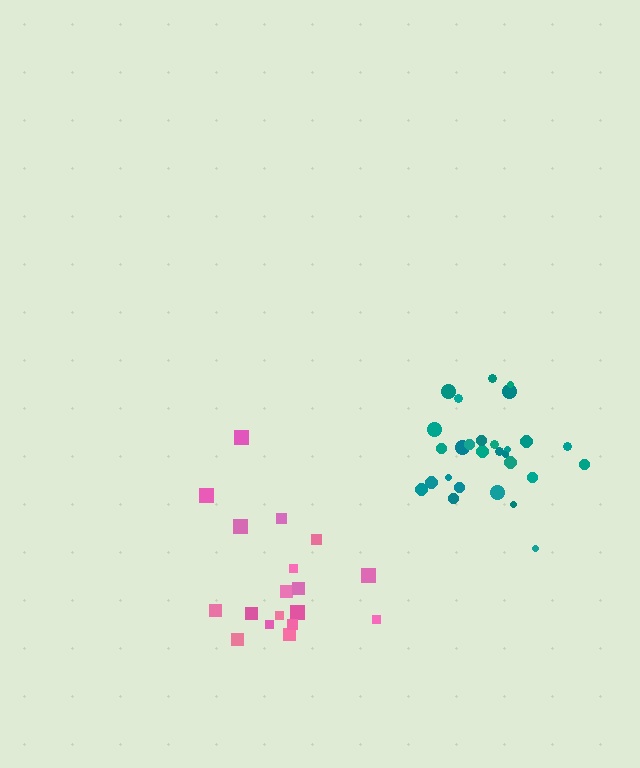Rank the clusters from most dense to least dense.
teal, pink.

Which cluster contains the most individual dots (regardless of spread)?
Teal (28).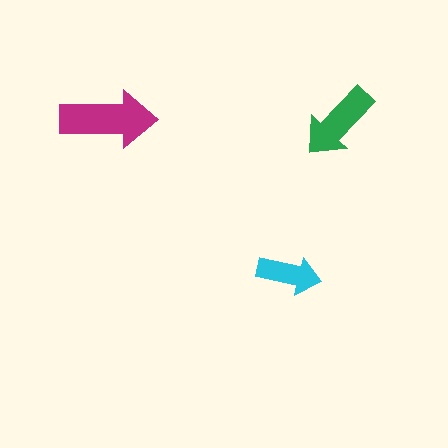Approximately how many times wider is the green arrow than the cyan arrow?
About 1.5 times wider.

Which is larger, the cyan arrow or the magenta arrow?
The magenta one.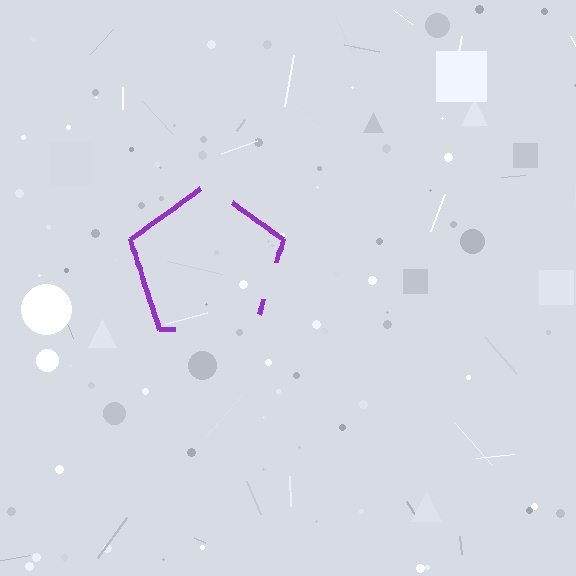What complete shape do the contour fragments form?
The contour fragments form a pentagon.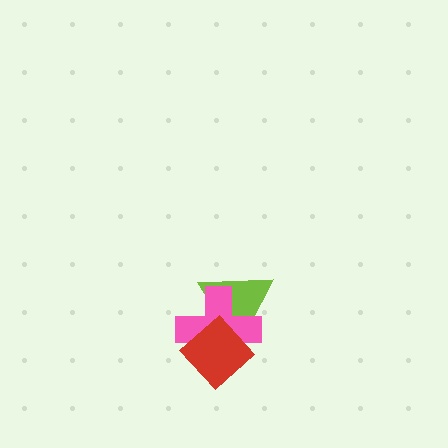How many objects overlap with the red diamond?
2 objects overlap with the red diamond.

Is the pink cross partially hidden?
Yes, it is partially covered by another shape.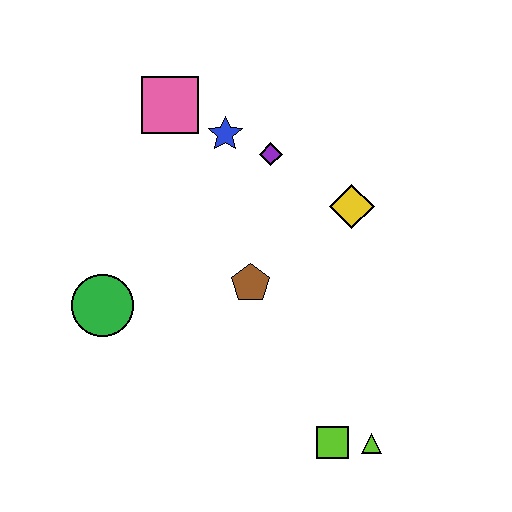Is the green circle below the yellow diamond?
Yes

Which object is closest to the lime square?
The lime triangle is closest to the lime square.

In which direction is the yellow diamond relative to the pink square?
The yellow diamond is to the right of the pink square.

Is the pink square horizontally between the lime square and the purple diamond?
No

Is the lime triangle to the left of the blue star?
No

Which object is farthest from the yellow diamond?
The green circle is farthest from the yellow diamond.